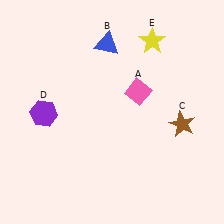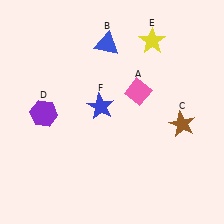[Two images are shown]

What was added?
A blue star (F) was added in Image 2.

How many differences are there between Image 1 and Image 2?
There is 1 difference between the two images.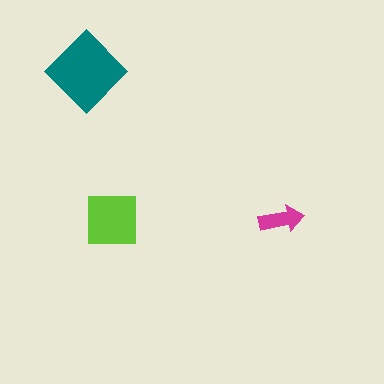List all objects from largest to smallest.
The teal diamond, the lime square, the magenta arrow.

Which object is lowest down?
The lime square is bottommost.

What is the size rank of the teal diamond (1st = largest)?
1st.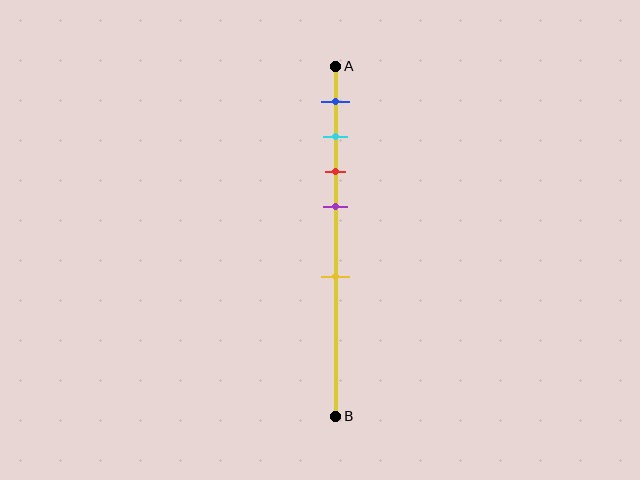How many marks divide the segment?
There are 5 marks dividing the segment.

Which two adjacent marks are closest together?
The cyan and red marks are the closest adjacent pair.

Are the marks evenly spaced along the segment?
No, the marks are not evenly spaced.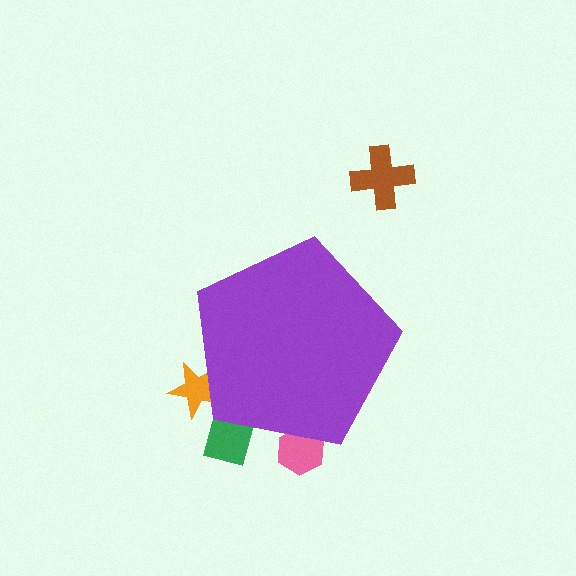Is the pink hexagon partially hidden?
Yes, the pink hexagon is partially hidden behind the purple pentagon.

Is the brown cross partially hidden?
No, the brown cross is fully visible.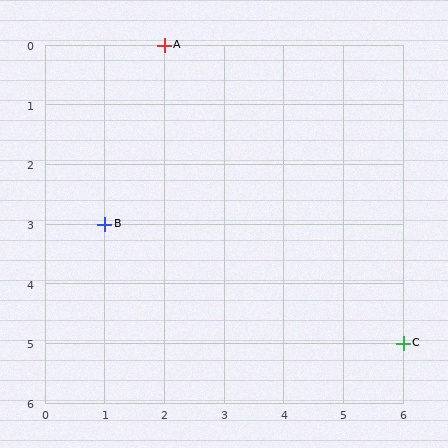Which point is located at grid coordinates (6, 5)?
Point C is at (6, 5).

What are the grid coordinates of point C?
Point C is at grid coordinates (6, 5).